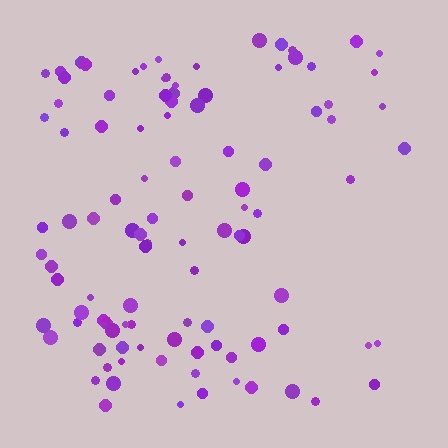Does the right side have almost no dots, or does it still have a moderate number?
Still a moderate number, just noticeably fewer than the left.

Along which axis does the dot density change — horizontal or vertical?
Horizontal.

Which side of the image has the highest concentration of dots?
The left.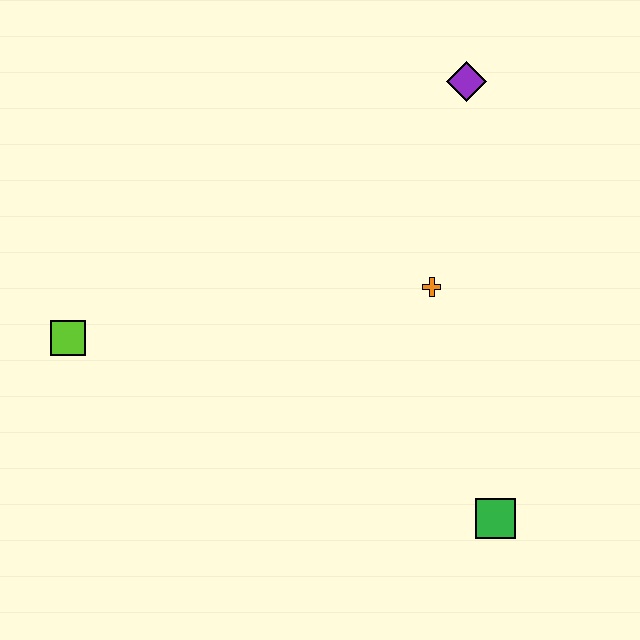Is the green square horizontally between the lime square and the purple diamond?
No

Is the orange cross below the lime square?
No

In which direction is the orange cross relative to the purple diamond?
The orange cross is below the purple diamond.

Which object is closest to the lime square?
The orange cross is closest to the lime square.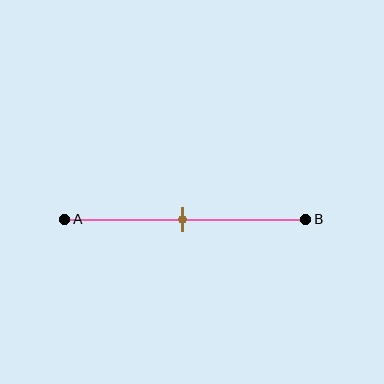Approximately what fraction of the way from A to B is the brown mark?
The brown mark is approximately 50% of the way from A to B.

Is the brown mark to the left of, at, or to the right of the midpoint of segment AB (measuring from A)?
The brown mark is approximately at the midpoint of segment AB.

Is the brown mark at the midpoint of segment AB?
Yes, the mark is approximately at the midpoint.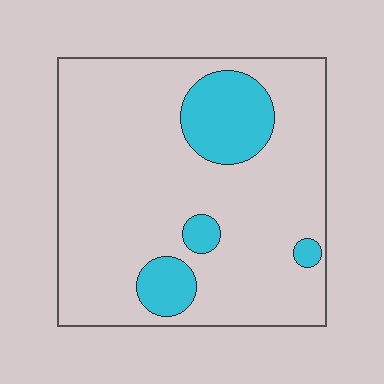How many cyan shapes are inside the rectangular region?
4.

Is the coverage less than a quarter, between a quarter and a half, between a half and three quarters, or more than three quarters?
Less than a quarter.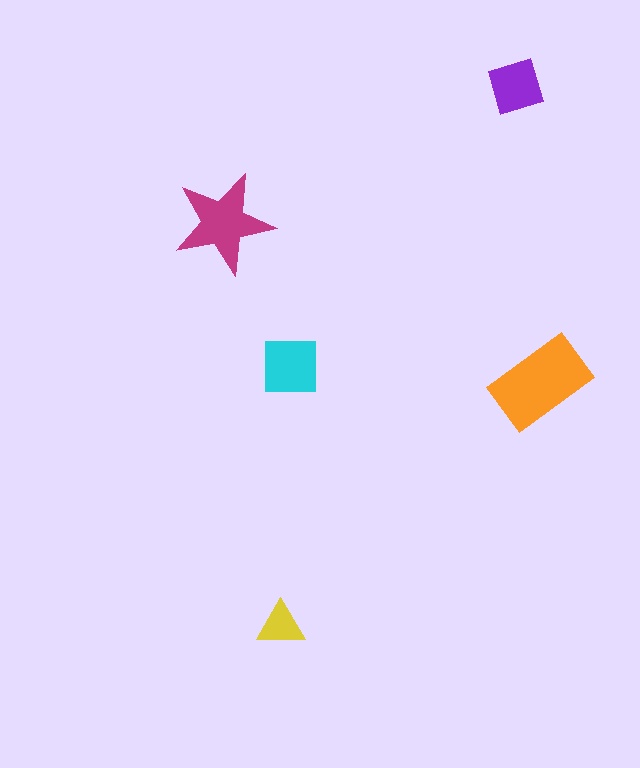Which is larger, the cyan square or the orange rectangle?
The orange rectangle.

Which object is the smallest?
The yellow triangle.